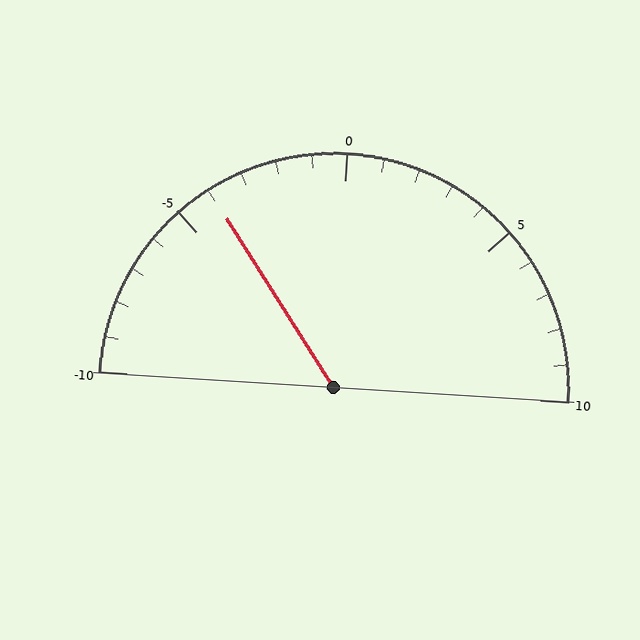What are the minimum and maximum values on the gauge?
The gauge ranges from -10 to 10.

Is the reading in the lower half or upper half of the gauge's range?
The reading is in the lower half of the range (-10 to 10).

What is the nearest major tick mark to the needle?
The nearest major tick mark is -5.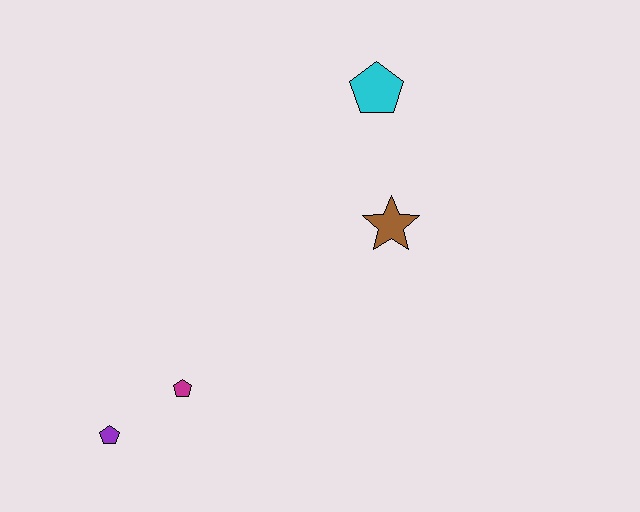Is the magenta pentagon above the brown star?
No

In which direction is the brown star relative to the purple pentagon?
The brown star is to the right of the purple pentagon.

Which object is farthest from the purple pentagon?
The cyan pentagon is farthest from the purple pentagon.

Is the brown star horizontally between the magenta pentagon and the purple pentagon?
No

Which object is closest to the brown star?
The cyan pentagon is closest to the brown star.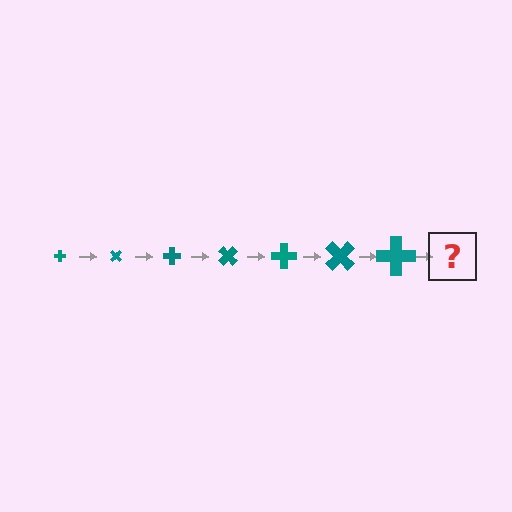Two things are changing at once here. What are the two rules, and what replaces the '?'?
The two rules are that the cross grows larger each step and it rotates 45 degrees each step. The '?' should be a cross, larger than the previous one and rotated 315 degrees from the start.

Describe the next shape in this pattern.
It should be a cross, larger than the previous one and rotated 315 degrees from the start.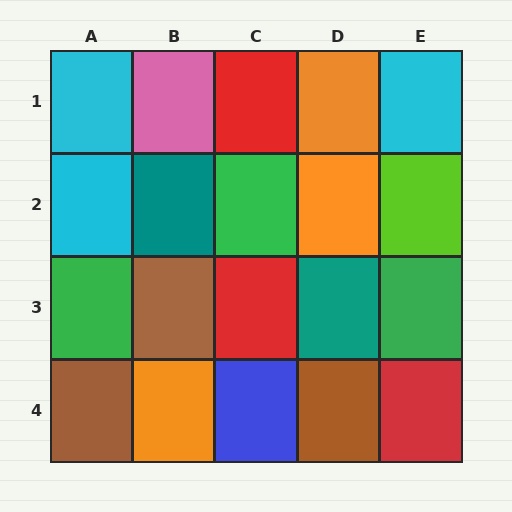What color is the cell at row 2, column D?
Orange.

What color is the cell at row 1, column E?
Cyan.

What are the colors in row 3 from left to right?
Green, brown, red, teal, green.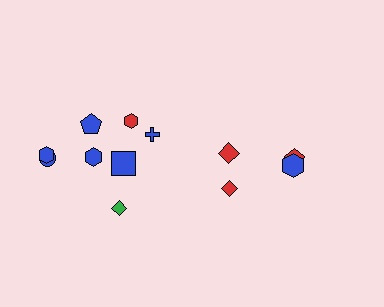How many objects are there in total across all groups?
There are 12 objects.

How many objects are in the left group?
There are 8 objects.